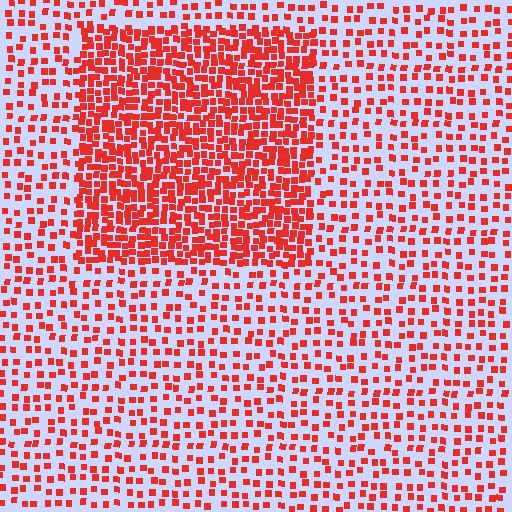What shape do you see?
I see a rectangle.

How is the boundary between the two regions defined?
The boundary is defined by a change in element density (approximately 2.3x ratio). All elements are the same color, size, and shape.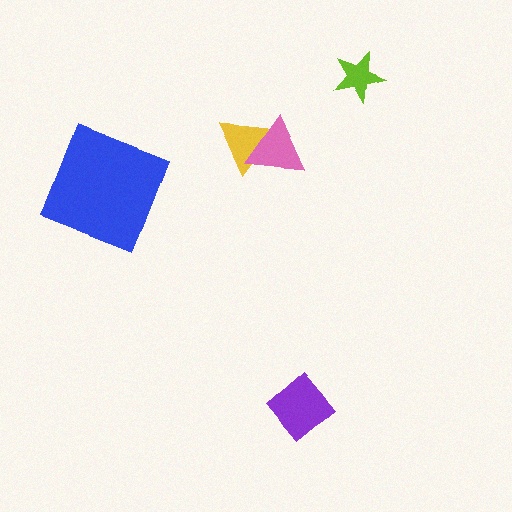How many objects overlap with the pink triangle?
1 object overlaps with the pink triangle.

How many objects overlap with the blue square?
0 objects overlap with the blue square.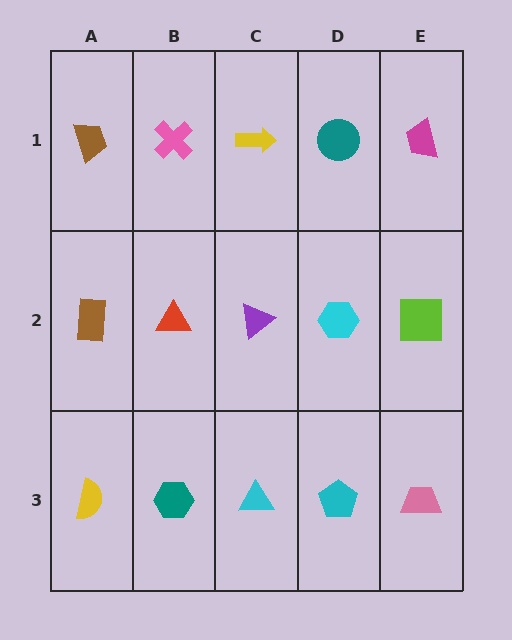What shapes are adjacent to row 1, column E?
A lime square (row 2, column E), a teal circle (row 1, column D).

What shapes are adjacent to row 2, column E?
A magenta trapezoid (row 1, column E), a pink trapezoid (row 3, column E), a cyan hexagon (row 2, column D).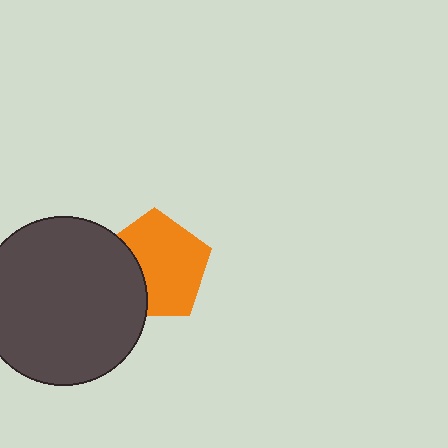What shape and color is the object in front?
The object in front is a dark gray circle.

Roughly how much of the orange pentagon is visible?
Most of it is visible (roughly 70%).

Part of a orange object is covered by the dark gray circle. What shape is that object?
It is a pentagon.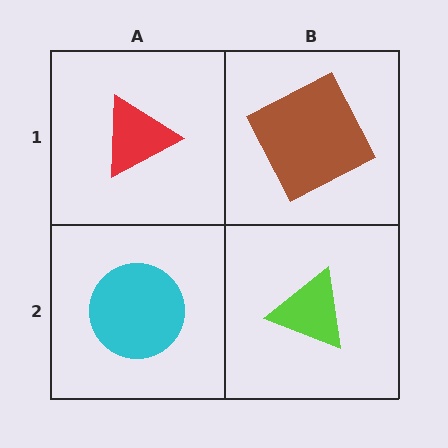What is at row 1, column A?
A red triangle.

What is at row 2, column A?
A cyan circle.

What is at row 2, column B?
A lime triangle.